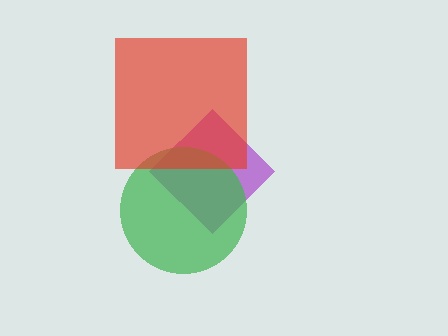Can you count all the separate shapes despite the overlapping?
Yes, there are 3 separate shapes.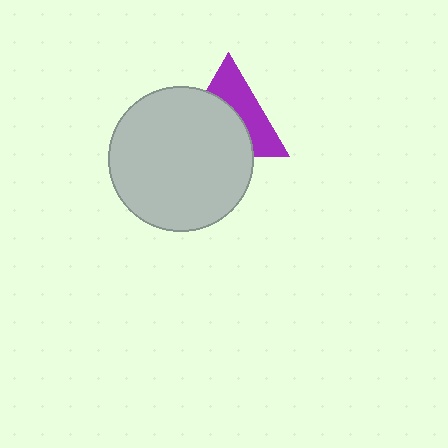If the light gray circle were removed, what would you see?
You would see the complete purple triangle.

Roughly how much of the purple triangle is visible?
A small part of it is visible (roughly 45%).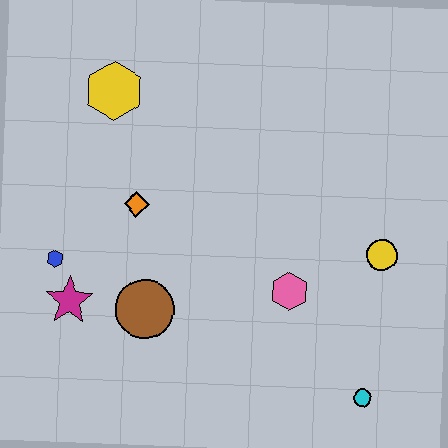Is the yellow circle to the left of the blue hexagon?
No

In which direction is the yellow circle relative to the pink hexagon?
The yellow circle is to the right of the pink hexagon.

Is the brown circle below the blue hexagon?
Yes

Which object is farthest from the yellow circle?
The blue hexagon is farthest from the yellow circle.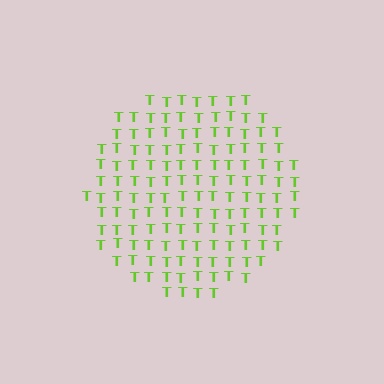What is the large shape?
The large shape is a circle.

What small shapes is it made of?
It is made of small letter T's.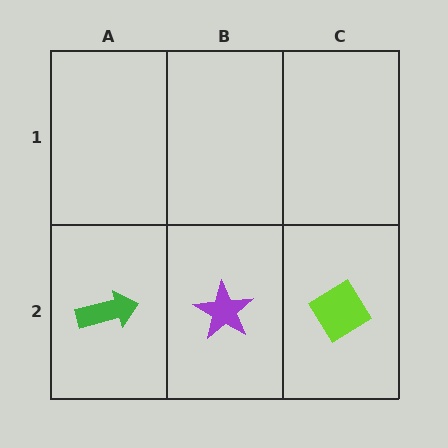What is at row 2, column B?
A purple star.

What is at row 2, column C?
A lime diamond.